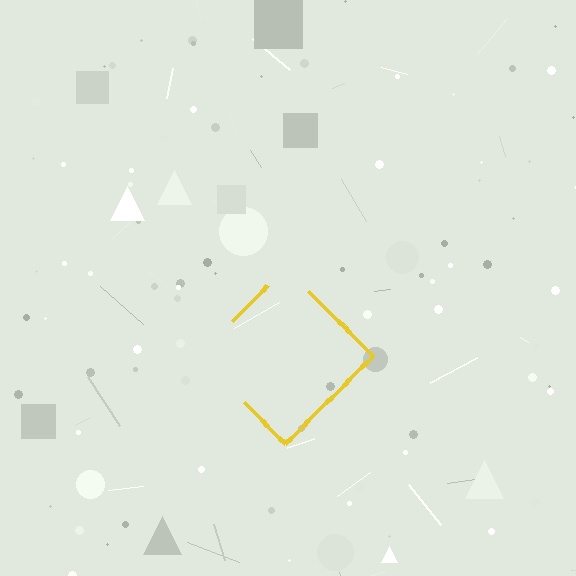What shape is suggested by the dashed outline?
The dashed outline suggests a diamond.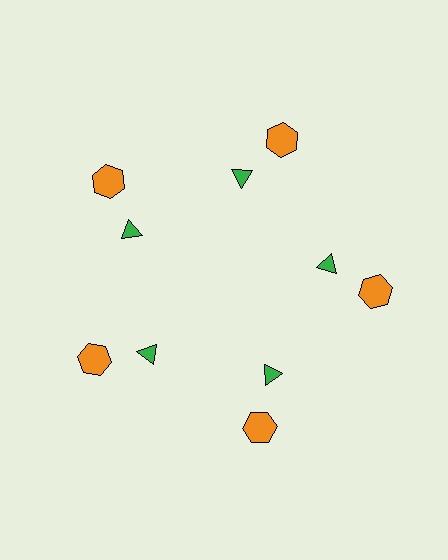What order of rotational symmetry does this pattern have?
This pattern has 5-fold rotational symmetry.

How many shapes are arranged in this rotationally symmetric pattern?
There are 10 shapes, arranged in 5 groups of 2.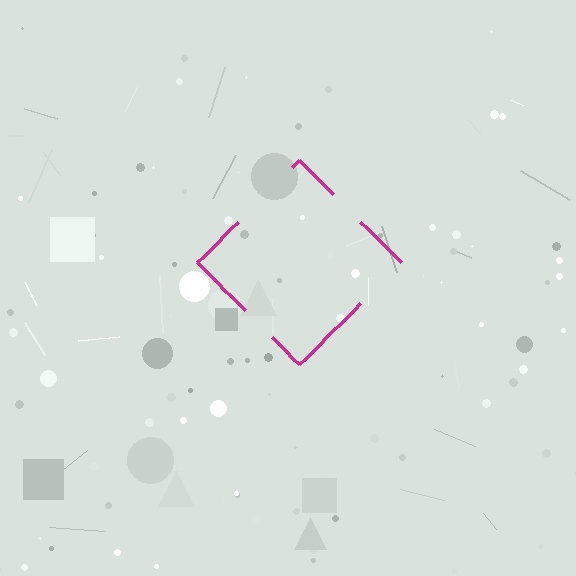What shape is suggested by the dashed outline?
The dashed outline suggests a diamond.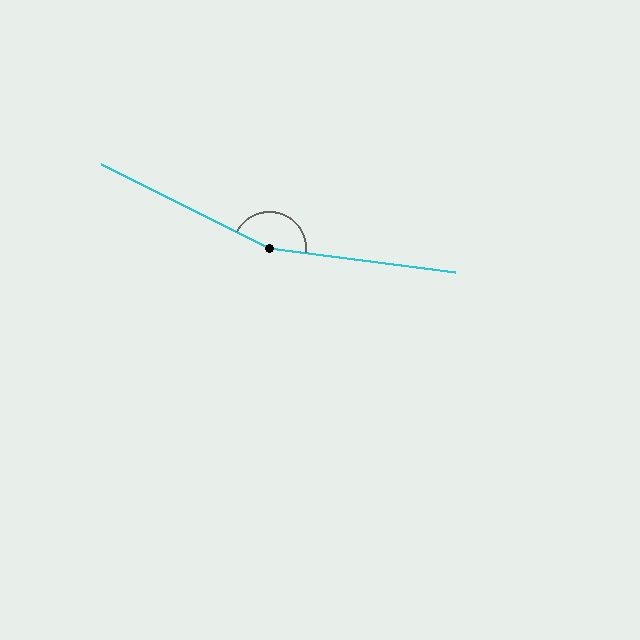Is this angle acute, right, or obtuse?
It is obtuse.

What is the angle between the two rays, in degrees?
Approximately 161 degrees.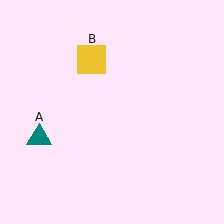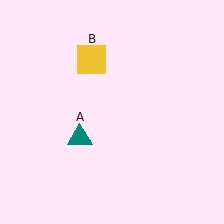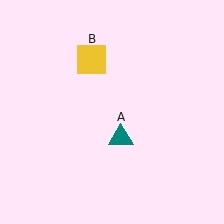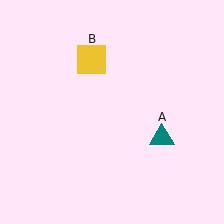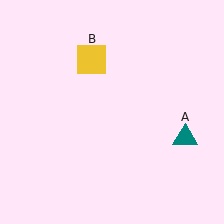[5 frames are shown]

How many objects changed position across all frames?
1 object changed position: teal triangle (object A).